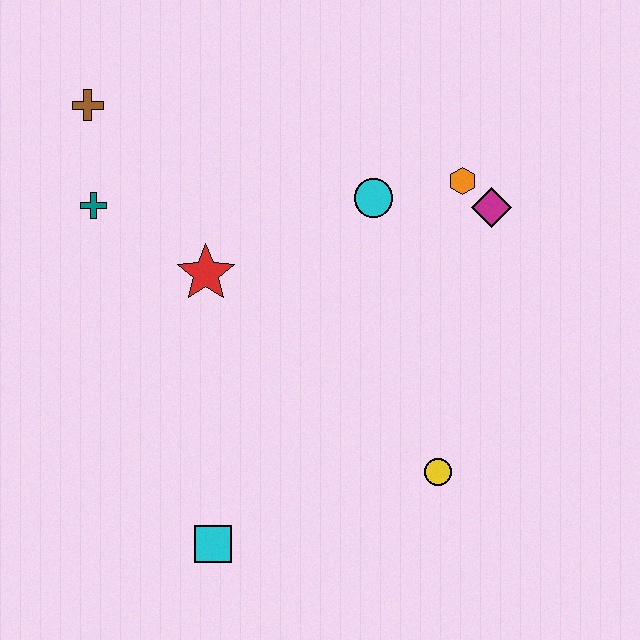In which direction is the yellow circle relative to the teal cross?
The yellow circle is to the right of the teal cross.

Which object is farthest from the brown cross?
The yellow circle is farthest from the brown cross.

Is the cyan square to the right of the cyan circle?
No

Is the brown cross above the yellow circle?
Yes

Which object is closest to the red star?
The teal cross is closest to the red star.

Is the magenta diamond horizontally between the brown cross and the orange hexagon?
No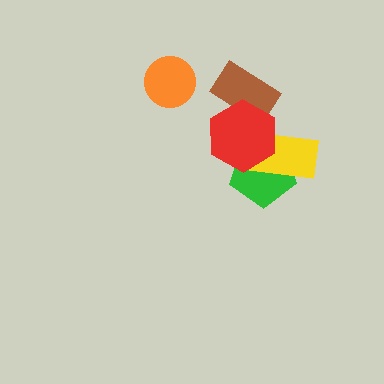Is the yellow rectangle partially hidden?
Yes, it is partially covered by another shape.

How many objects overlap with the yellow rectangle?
2 objects overlap with the yellow rectangle.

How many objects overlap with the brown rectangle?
1 object overlaps with the brown rectangle.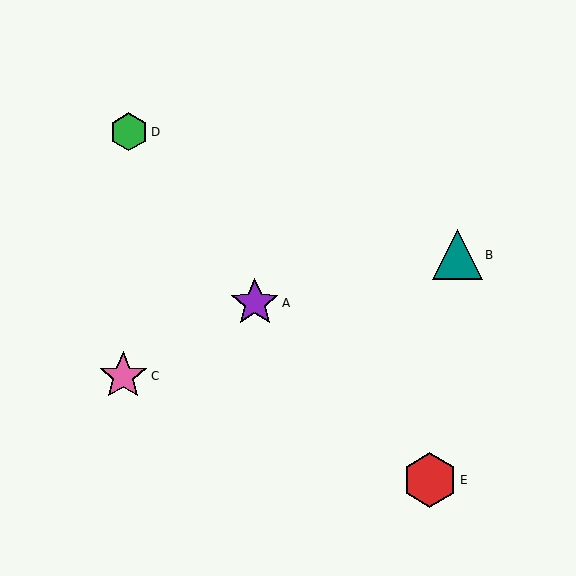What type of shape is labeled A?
Shape A is a purple star.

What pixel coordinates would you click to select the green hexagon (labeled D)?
Click at (129, 132) to select the green hexagon D.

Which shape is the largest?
The red hexagon (labeled E) is the largest.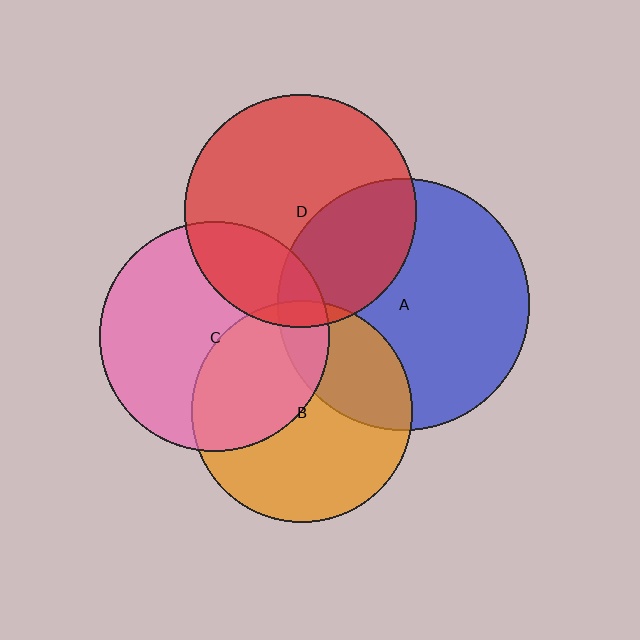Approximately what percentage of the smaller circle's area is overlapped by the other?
Approximately 40%.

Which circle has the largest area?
Circle A (blue).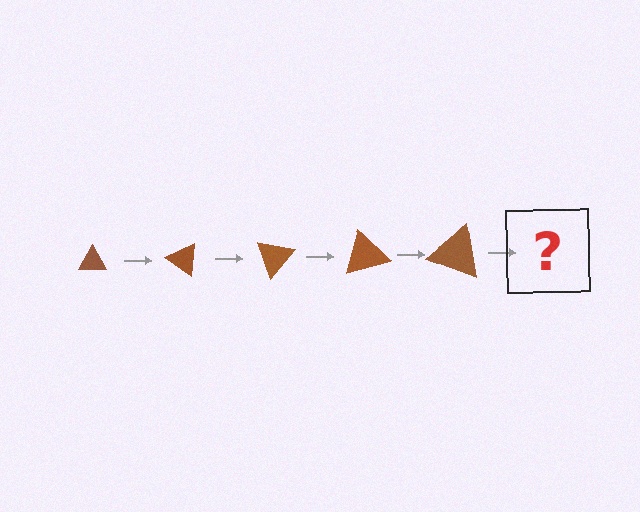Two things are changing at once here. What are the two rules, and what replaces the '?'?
The two rules are that the triangle grows larger each step and it rotates 35 degrees each step. The '?' should be a triangle, larger than the previous one and rotated 175 degrees from the start.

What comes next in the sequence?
The next element should be a triangle, larger than the previous one and rotated 175 degrees from the start.